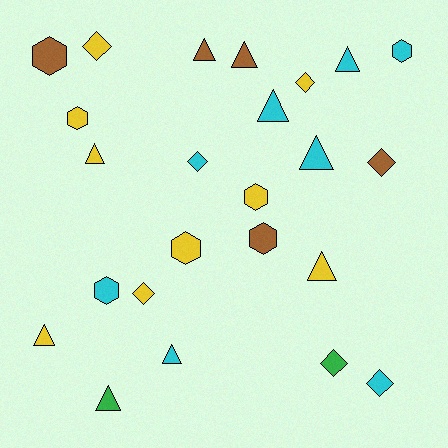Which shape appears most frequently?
Triangle, with 10 objects.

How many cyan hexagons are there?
There are 2 cyan hexagons.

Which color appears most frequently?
Yellow, with 9 objects.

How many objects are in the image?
There are 24 objects.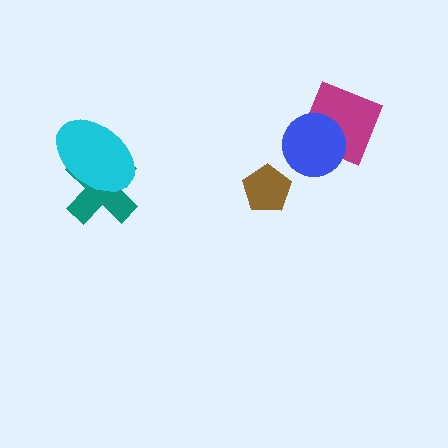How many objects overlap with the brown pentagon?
0 objects overlap with the brown pentagon.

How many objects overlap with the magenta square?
1 object overlaps with the magenta square.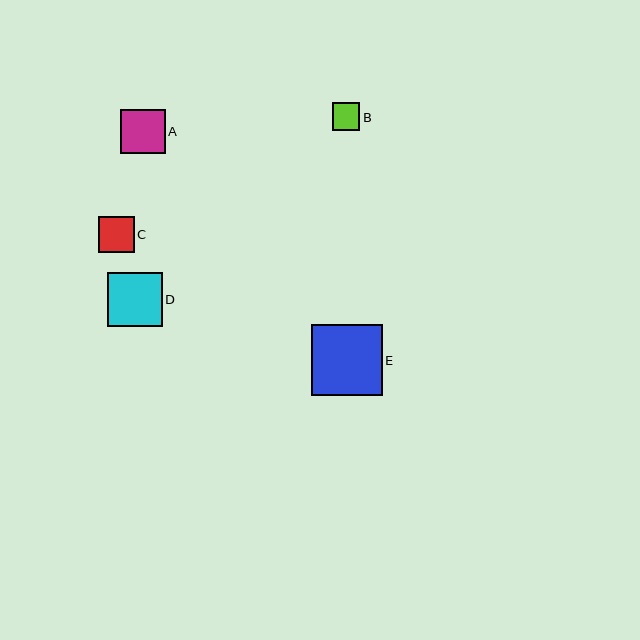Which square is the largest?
Square E is the largest with a size of approximately 70 pixels.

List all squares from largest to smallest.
From largest to smallest: E, D, A, C, B.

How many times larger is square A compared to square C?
Square A is approximately 1.2 times the size of square C.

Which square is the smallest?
Square B is the smallest with a size of approximately 28 pixels.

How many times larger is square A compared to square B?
Square A is approximately 1.6 times the size of square B.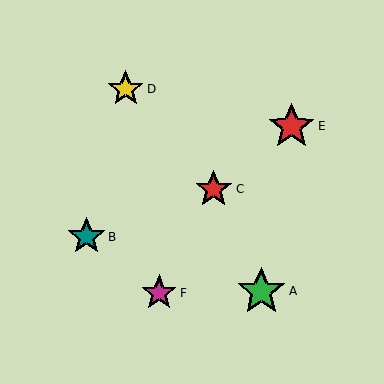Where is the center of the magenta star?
The center of the magenta star is at (159, 293).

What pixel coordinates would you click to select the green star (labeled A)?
Click at (261, 291) to select the green star A.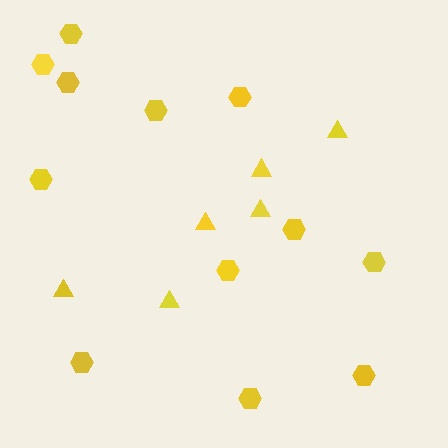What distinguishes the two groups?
There are 2 groups: one group of triangles (6) and one group of hexagons (12).